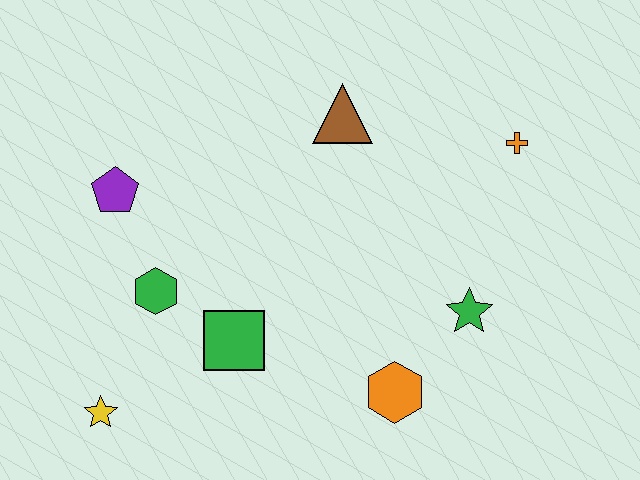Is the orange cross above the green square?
Yes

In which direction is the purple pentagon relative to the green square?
The purple pentagon is above the green square.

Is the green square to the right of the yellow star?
Yes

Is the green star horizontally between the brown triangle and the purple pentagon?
No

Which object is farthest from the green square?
The orange cross is farthest from the green square.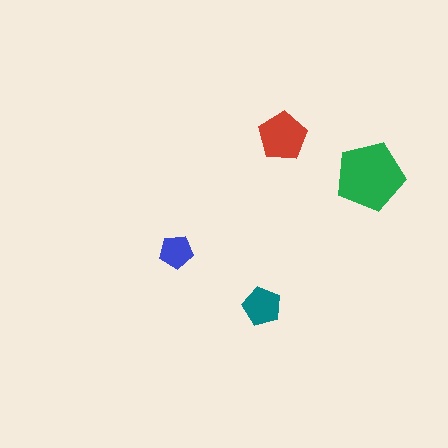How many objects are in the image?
There are 4 objects in the image.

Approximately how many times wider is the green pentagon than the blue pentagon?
About 2 times wider.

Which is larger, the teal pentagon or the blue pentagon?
The teal one.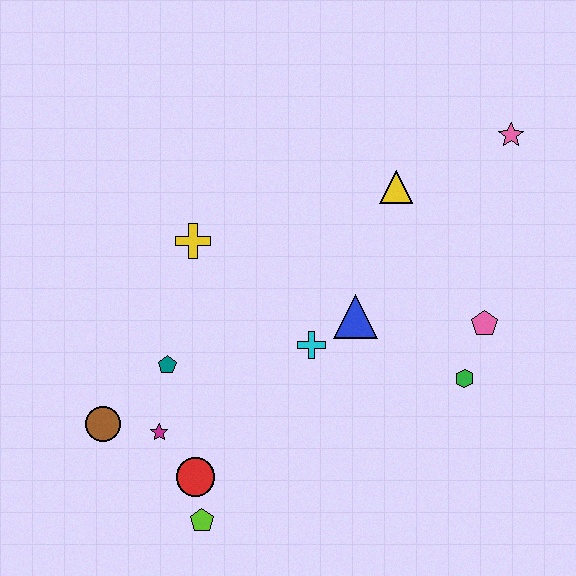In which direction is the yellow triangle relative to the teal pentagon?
The yellow triangle is to the right of the teal pentagon.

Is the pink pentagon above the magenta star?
Yes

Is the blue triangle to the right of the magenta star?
Yes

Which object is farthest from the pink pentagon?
The brown circle is farthest from the pink pentagon.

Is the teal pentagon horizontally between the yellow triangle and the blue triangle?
No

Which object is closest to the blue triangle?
The cyan cross is closest to the blue triangle.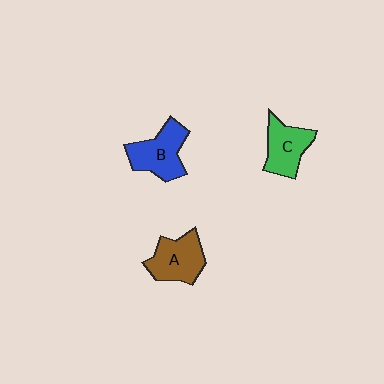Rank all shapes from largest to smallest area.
From largest to smallest: B (blue), A (brown), C (green).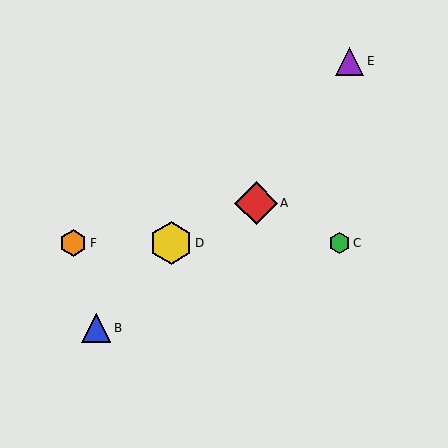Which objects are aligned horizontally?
Objects C, D, F are aligned horizontally.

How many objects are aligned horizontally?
3 objects (C, D, F) are aligned horizontally.